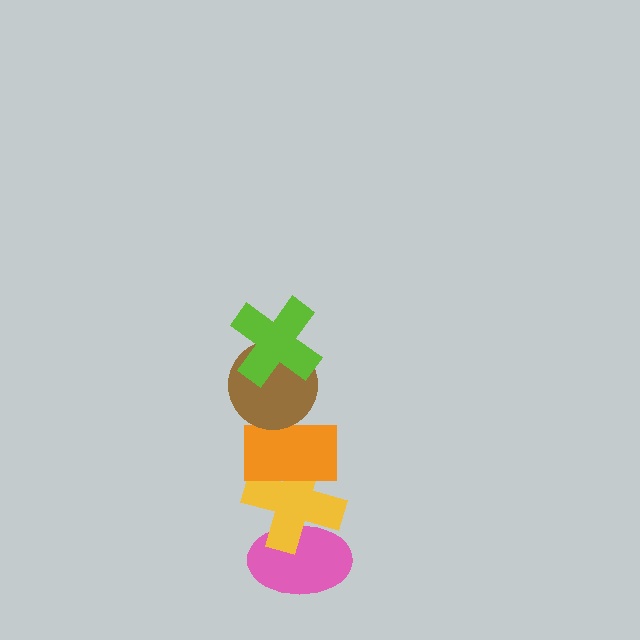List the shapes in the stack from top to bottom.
From top to bottom: the lime cross, the brown circle, the orange rectangle, the yellow cross, the pink ellipse.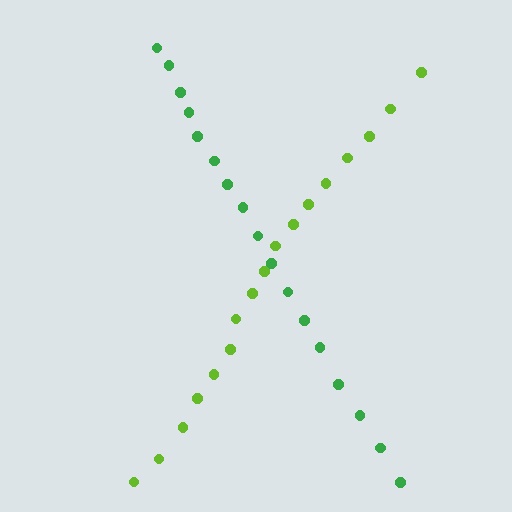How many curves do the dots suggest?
There are 2 distinct paths.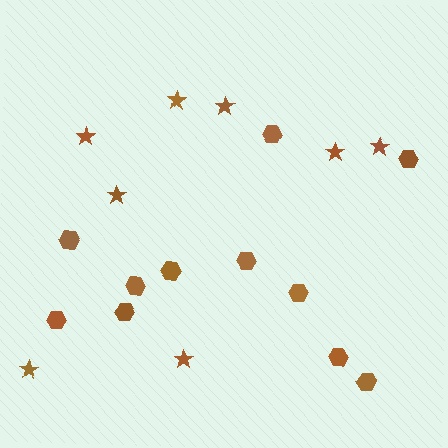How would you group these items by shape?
There are 2 groups: one group of hexagons (11) and one group of stars (8).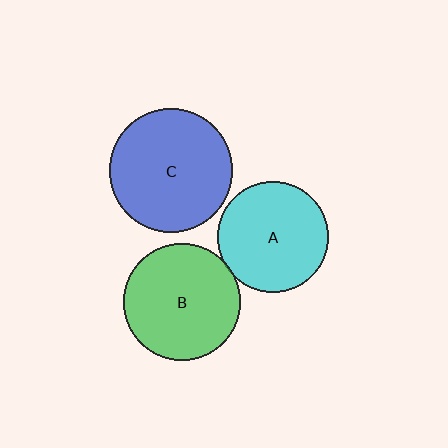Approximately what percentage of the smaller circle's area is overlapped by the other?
Approximately 5%.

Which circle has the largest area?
Circle C (blue).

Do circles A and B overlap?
Yes.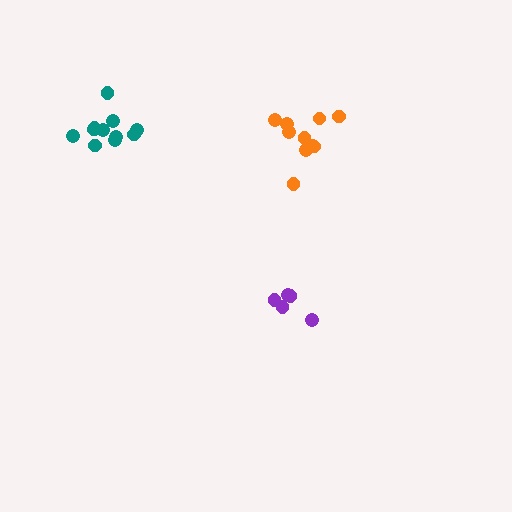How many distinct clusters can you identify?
There are 3 distinct clusters.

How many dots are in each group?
Group 1: 10 dots, Group 2: 11 dots, Group 3: 5 dots (26 total).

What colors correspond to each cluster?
The clusters are colored: orange, teal, purple.